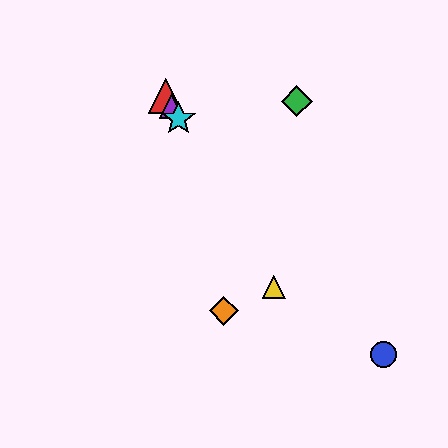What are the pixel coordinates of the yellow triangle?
The yellow triangle is at (274, 287).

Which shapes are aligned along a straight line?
The red triangle, the yellow triangle, the purple triangle, the cyan star are aligned along a straight line.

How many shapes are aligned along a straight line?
4 shapes (the red triangle, the yellow triangle, the purple triangle, the cyan star) are aligned along a straight line.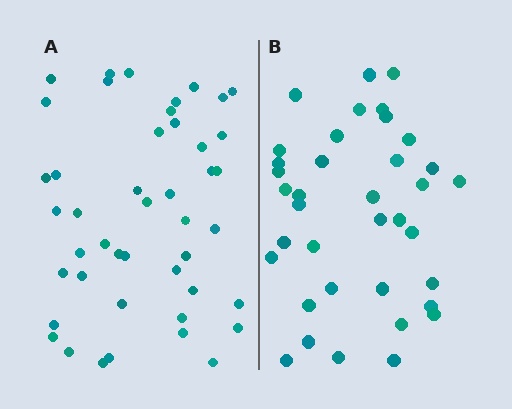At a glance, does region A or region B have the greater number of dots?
Region A (the left region) has more dots.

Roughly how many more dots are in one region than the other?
Region A has roughly 8 or so more dots than region B.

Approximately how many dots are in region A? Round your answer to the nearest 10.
About 40 dots. (The exact count is 45, which rounds to 40.)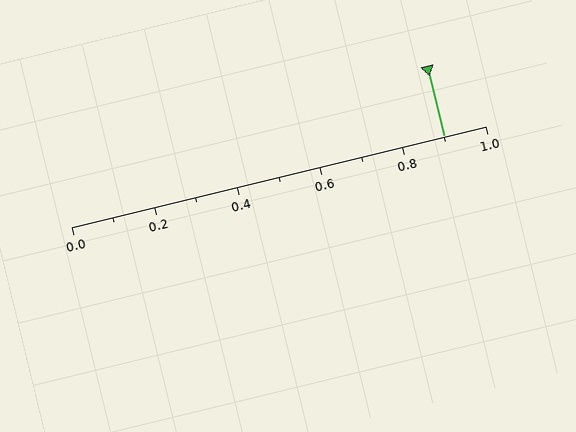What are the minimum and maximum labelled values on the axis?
The axis runs from 0.0 to 1.0.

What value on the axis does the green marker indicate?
The marker indicates approximately 0.9.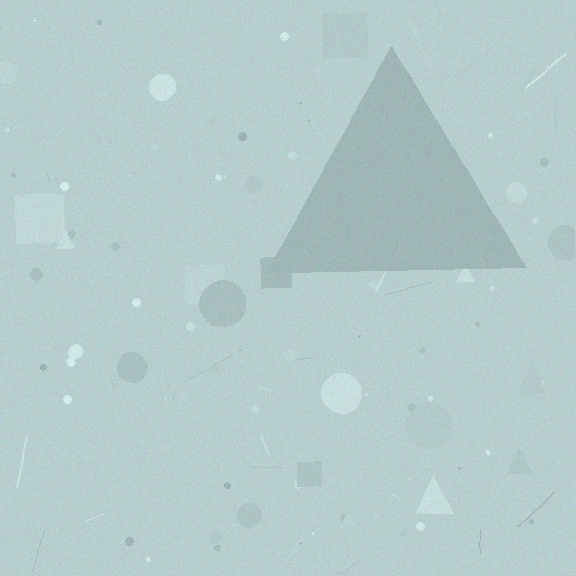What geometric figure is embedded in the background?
A triangle is embedded in the background.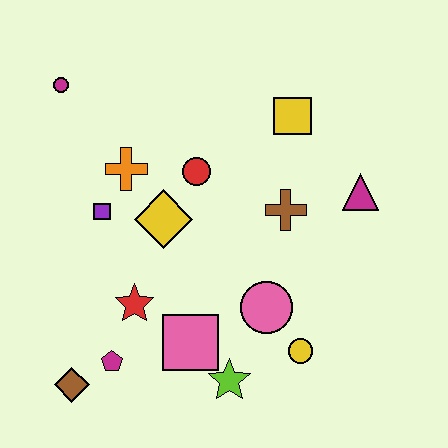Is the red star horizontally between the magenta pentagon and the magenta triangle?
Yes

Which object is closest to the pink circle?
The yellow circle is closest to the pink circle.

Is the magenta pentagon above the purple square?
No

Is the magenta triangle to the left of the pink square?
No